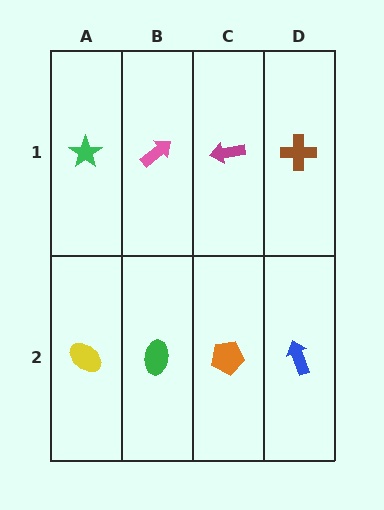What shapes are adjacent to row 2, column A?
A green star (row 1, column A), a green ellipse (row 2, column B).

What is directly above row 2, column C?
A magenta arrow.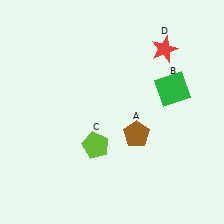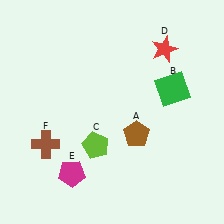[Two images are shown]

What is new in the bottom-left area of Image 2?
A brown cross (F) was added in the bottom-left area of Image 2.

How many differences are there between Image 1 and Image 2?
There are 2 differences between the two images.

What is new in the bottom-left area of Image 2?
A magenta pentagon (E) was added in the bottom-left area of Image 2.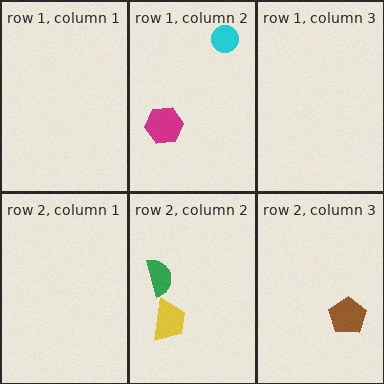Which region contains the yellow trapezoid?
The row 2, column 2 region.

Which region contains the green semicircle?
The row 2, column 2 region.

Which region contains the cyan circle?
The row 1, column 2 region.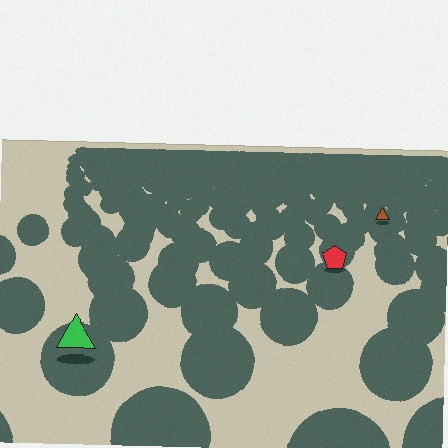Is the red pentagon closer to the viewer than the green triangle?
No. The green triangle is closer — you can tell from the texture gradient: the ground texture is coarser near it.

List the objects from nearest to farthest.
From nearest to farthest: the green triangle, the red pentagon, the brown triangle.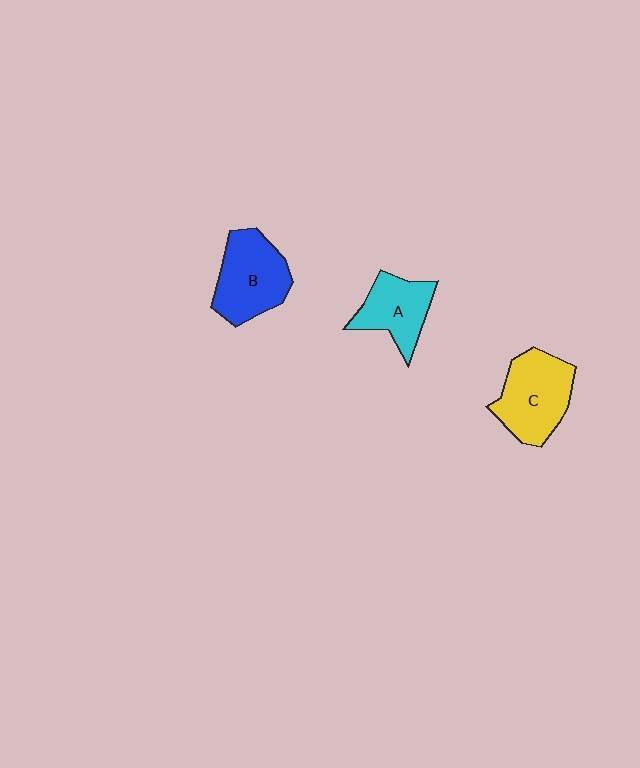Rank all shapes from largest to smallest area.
From largest to smallest: C (yellow), B (blue), A (cyan).